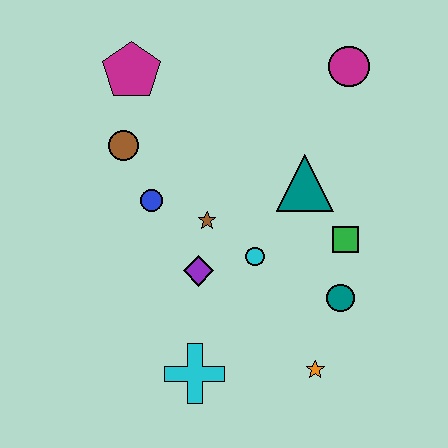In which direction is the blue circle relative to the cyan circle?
The blue circle is to the left of the cyan circle.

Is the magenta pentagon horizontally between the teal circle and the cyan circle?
No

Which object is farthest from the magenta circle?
The cyan cross is farthest from the magenta circle.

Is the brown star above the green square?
Yes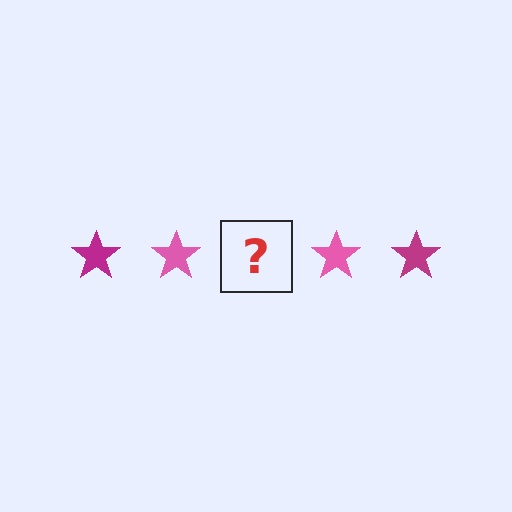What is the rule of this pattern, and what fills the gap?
The rule is that the pattern cycles through magenta, pink stars. The gap should be filled with a magenta star.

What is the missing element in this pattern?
The missing element is a magenta star.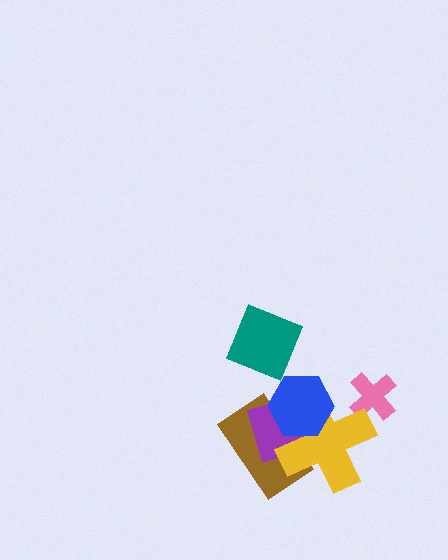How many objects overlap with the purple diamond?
3 objects overlap with the purple diamond.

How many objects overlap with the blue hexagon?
3 objects overlap with the blue hexagon.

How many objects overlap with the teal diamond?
0 objects overlap with the teal diamond.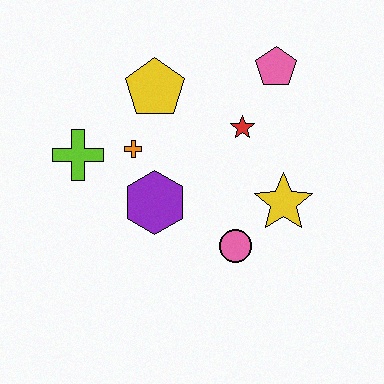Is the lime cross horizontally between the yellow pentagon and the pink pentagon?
No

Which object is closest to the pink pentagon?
The red star is closest to the pink pentagon.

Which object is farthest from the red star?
The lime cross is farthest from the red star.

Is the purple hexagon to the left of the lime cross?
No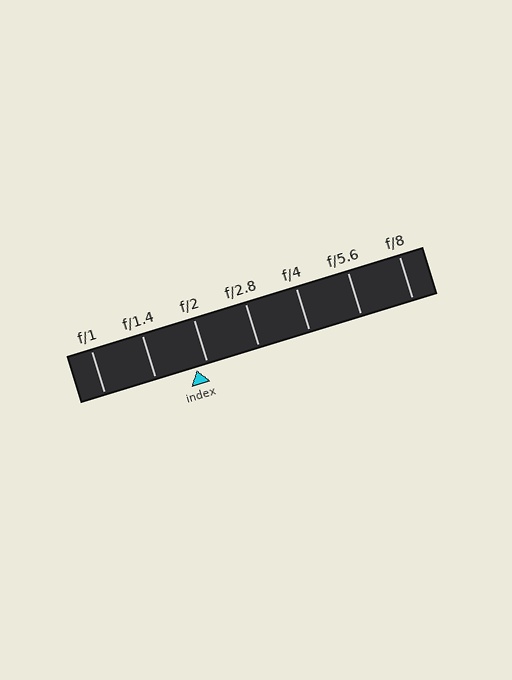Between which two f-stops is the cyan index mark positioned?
The index mark is between f/1.4 and f/2.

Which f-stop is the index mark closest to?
The index mark is closest to f/2.